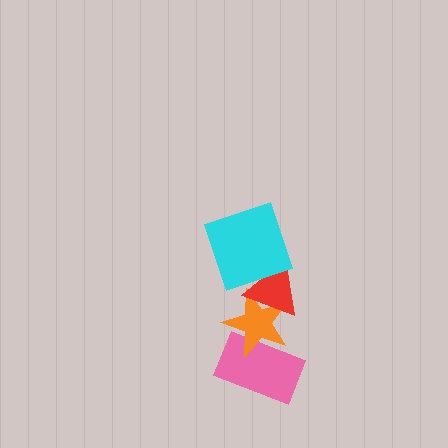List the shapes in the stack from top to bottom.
From top to bottom: the cyan square, the red triangle, the orange star, the pink rectangle.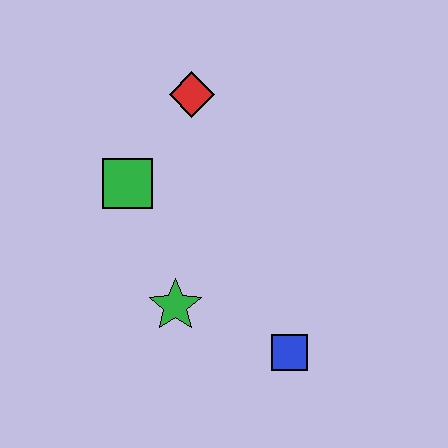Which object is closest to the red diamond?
The green square is closest to the red diamond.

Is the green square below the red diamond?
Yes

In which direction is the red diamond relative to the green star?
The red diamond is above the green star.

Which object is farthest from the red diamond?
The blue square is farthest from the red diamond.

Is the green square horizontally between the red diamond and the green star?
No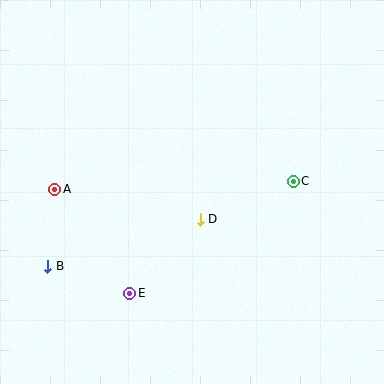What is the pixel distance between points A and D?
The distance between A and D is 149 pixels.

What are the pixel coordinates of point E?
Point E is at (130, 293).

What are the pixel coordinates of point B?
Point B is at (48, 266).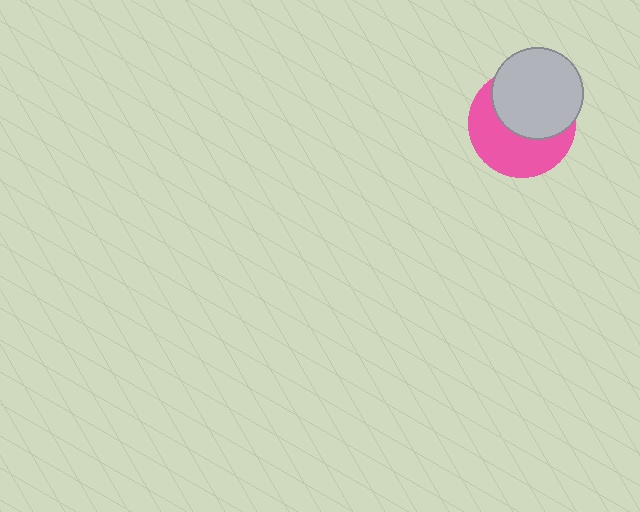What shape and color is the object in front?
The object in front is a light gray circle.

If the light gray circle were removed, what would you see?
You would see the complete pink circle.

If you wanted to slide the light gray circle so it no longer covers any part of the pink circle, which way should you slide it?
Slide it toward the upper-right — that is the most direct way to separate the two shapes.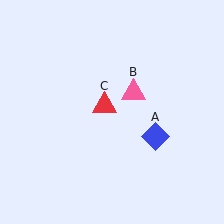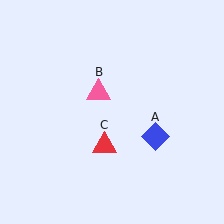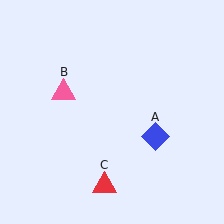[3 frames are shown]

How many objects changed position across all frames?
2 objects changed position: pink triangle (object B), red triangle (object C).